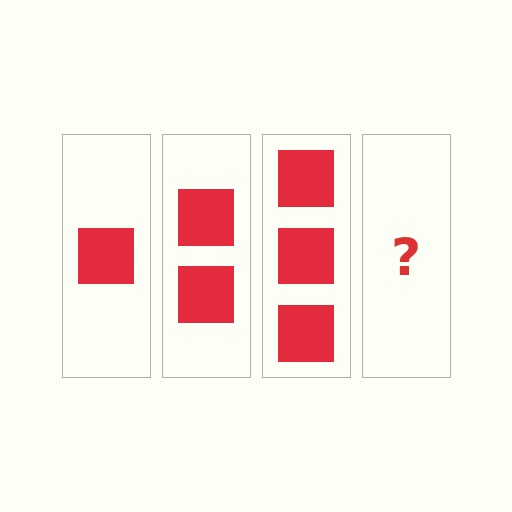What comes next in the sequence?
The next element should be 4 squares.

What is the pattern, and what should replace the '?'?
The pattern is that each step adds one more square. The '?' should be 4 squares.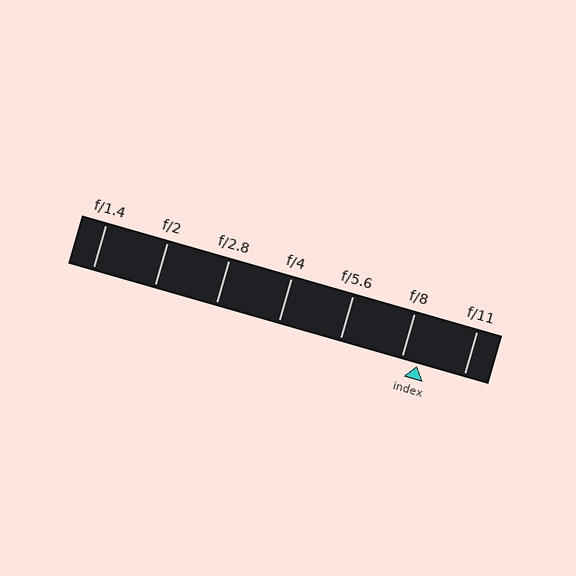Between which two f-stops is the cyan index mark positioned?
The index mark is between f/8 and f/11.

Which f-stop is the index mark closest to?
The index mark is closest to f/8.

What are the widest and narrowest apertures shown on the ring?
The widest aperture shown is f/1.4 and the narrowest is f/11.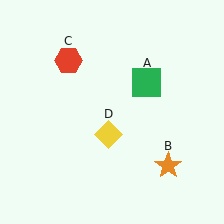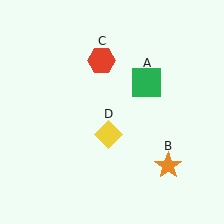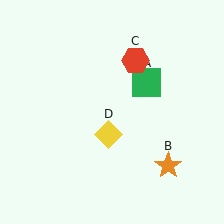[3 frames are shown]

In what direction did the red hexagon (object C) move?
The red hexagon (object C) moved right.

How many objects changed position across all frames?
1 object changed position: red hexagon (object C).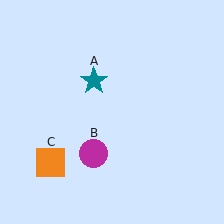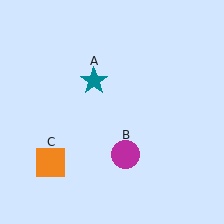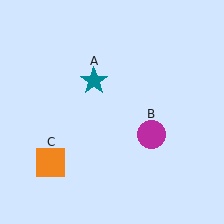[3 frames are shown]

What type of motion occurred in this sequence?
The magenta circle (object B) rotated counterclockwise around the center of the scene.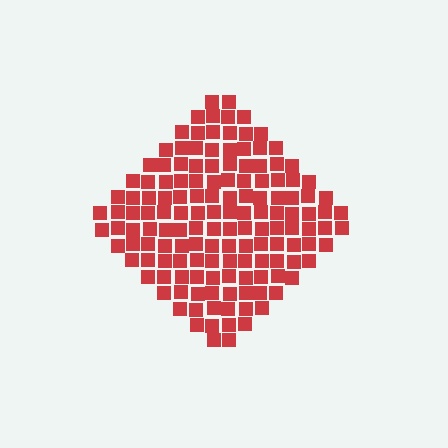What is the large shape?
The large shape is a diamond.